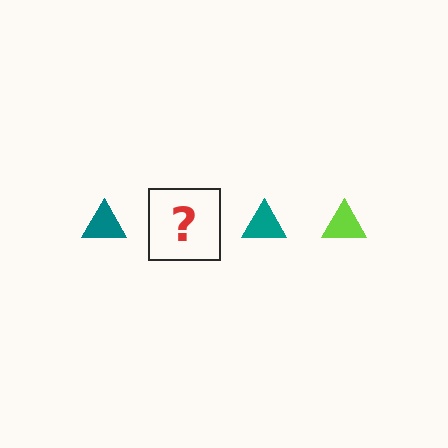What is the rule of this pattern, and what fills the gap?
The rule is that the pattern cycles through teal, lime triangles. The gap should be filled with a lime triangle.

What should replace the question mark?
The question mark should be replaced with a lime triangle.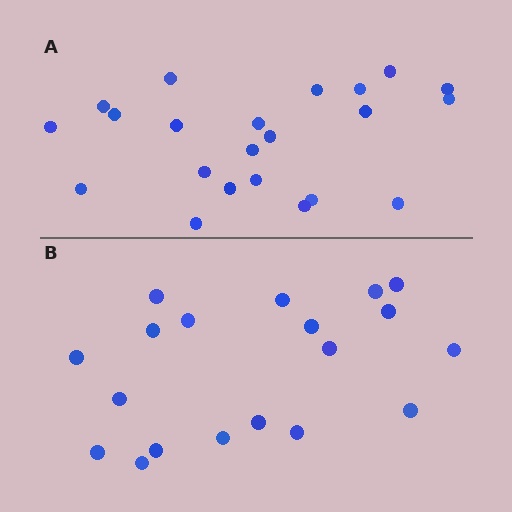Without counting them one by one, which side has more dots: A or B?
Region A (the top region) has more dots.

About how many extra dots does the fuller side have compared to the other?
Region A has just a few more — roughly 2 or 3 more dots than region B.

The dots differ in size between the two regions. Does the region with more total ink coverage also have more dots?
No. Region B has more total ink coverage because its dots are larger, but region A actually contains more individual dots. Total area can be misleading — the number of items is what matters here.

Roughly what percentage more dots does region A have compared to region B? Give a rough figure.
About 15% more.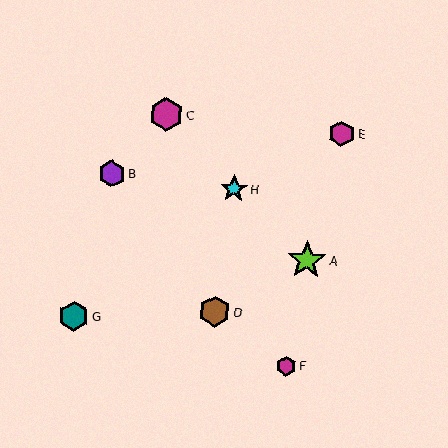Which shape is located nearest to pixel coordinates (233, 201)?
The cyan star (labeled H) at (234, 189) is nearest to that location.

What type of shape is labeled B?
Shape B is a purple hexagon.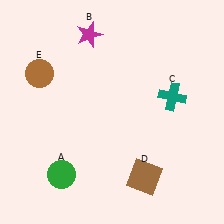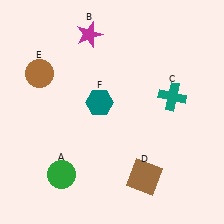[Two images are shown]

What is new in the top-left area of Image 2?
A teal hexagon (F) was added in the top-left area of Image 2.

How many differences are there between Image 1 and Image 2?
There is 1 difference between the two images.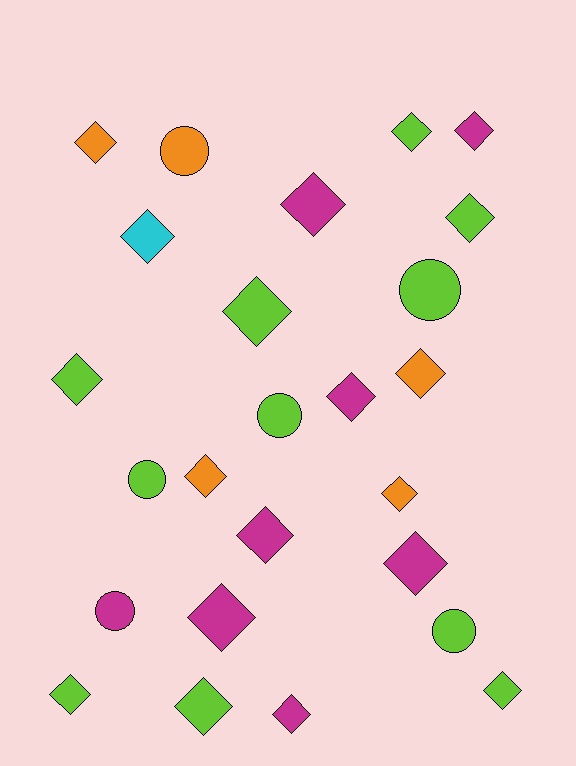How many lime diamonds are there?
There are 7 lime diamonds.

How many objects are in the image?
There are 25 objects.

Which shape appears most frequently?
Diamond, with 19 objects.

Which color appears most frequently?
Lime, with 11 objects.